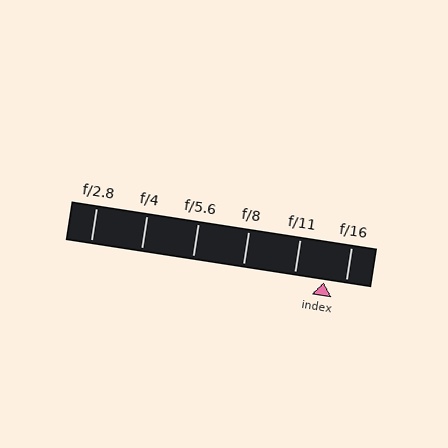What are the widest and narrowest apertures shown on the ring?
The widest aperture shown is f/2.8 and the narrowest is f/16.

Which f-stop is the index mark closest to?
The index mark is closest to f/16.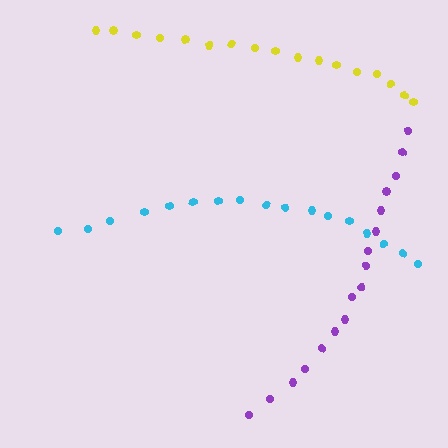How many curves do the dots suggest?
There are 3 distinct paths.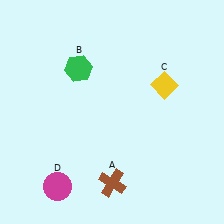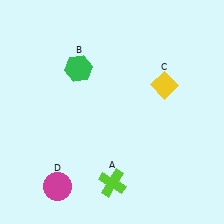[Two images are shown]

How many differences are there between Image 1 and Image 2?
There is 1 difference between the two images.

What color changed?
The cross (A) changed from brown in Image 1 to lime in Image 2.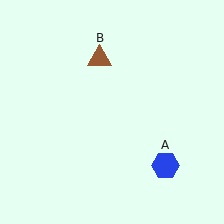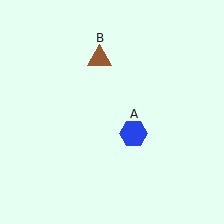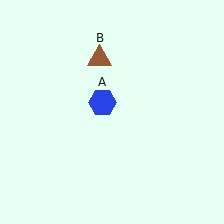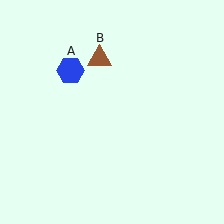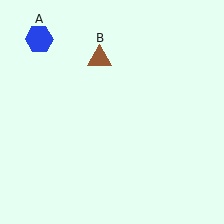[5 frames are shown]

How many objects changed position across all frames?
1 object changed position: blue hexagon (object A).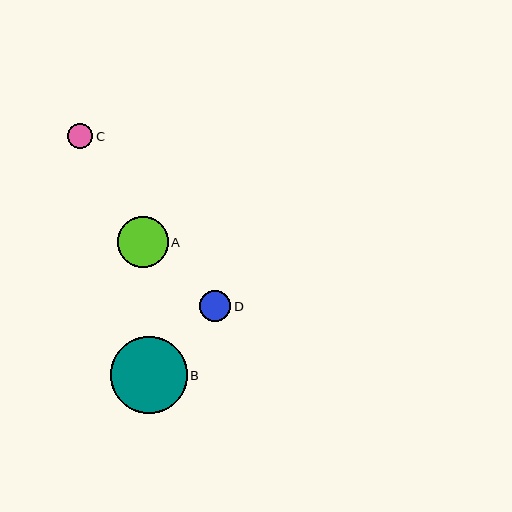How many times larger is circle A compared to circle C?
Circle A is approximately 2.0 times the size of circle C.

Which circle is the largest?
Circle B is the largest with a size of approximately 77 pixels.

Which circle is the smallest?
Circle C is the smallest with a size of approximately 25 pixels.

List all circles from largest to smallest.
From largest to smallest: B, A, D, C.